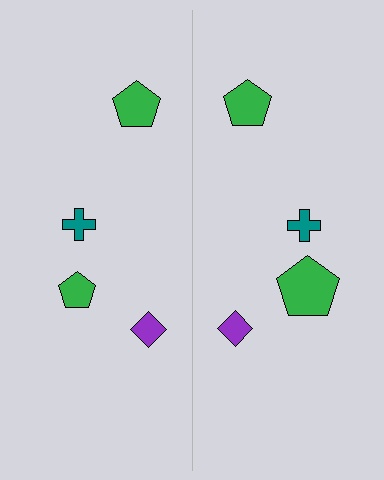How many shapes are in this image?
There are 8 shapes in this image.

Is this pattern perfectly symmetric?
No, the pattern is not perfectly symmetric. The green pentagon on the right side has a different size than its mirror counterpart.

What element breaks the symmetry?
The green pentagon on the right side has a different size than its mirror counterpart.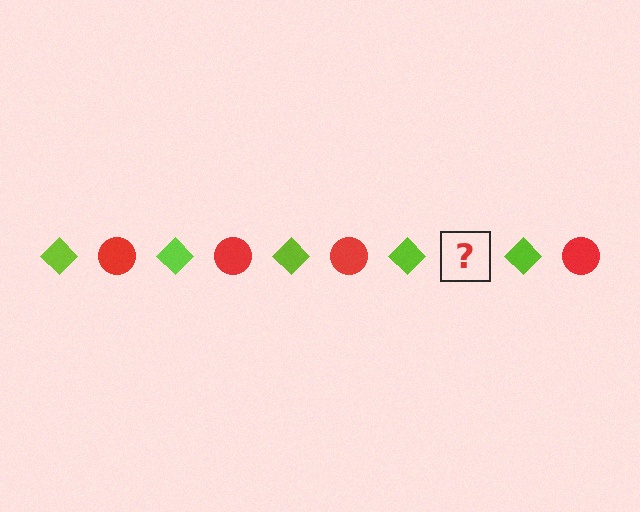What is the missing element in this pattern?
The missing element is a red circle.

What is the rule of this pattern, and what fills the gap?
The rule is that the pattern alternates between lime diamond and red circle. The gap should be filled with a red circle.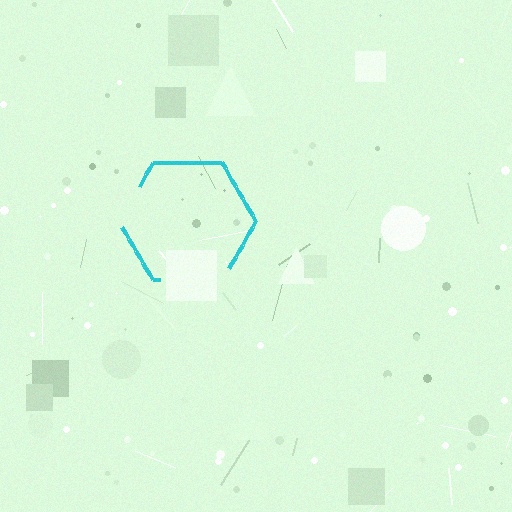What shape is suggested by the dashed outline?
The dashed outline suggests a hexagon.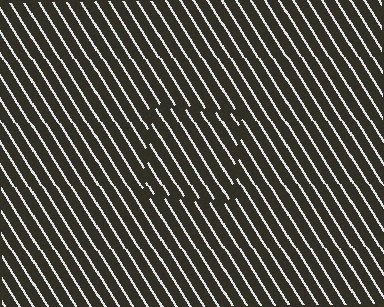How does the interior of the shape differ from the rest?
The interior of the shape contains the same grating, shifted by half a period — the contour is defined by the phase discontinuity where line-ends from the inner and outer gratings abut.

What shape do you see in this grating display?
An illusory square. The interior of the shape contains the same grating, shifted by half a period — the contour is defined by the phase discontinuity where line-ends from the inner and outer gratings abut.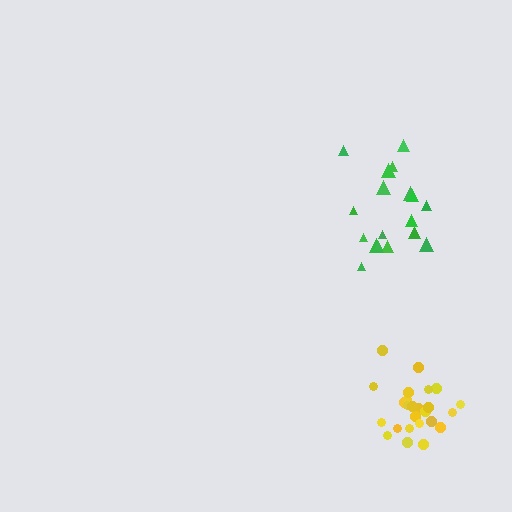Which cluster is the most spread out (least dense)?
Green.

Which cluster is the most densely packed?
Yellow.